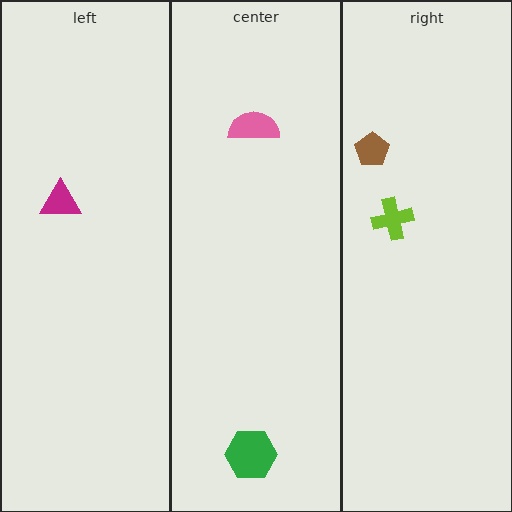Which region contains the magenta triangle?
The left region.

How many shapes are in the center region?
2.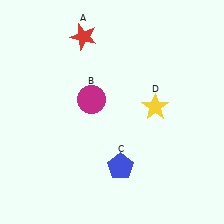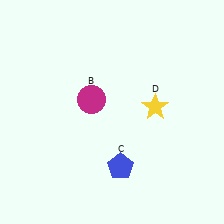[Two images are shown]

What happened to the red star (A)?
The red star (A) was removed in Image 2. It was in the top-left area of Image 1.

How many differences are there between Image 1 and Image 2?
There is 1 difference between the two images.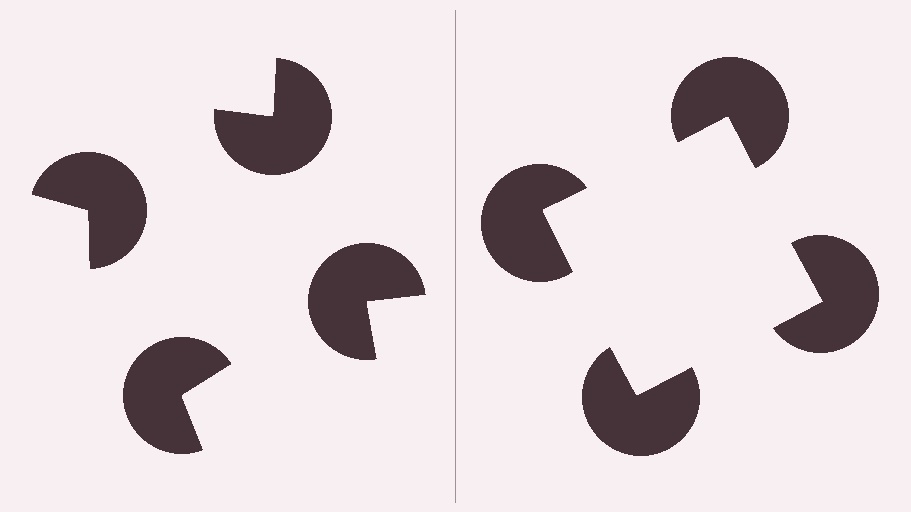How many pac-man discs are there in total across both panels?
8 — 4 on each side.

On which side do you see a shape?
An illusory square appears on the right side. On the left side the wedge cuts are rotated, so no coherent shape forms.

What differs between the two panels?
The pac-man discs are positioned identically on both sides; only the wedge orientations differ. On the right they align to a square; on the left they are misaligned.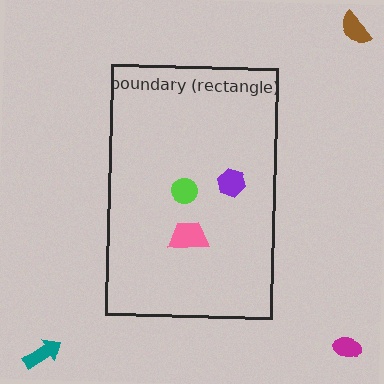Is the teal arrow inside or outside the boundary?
Outside.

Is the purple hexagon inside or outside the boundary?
Inside.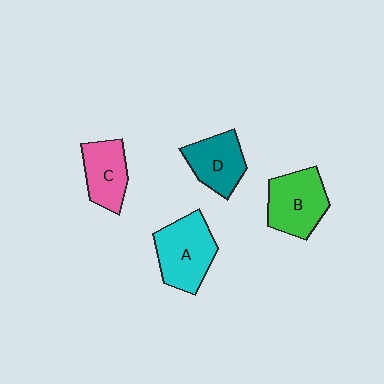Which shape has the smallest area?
Shape C (pink).